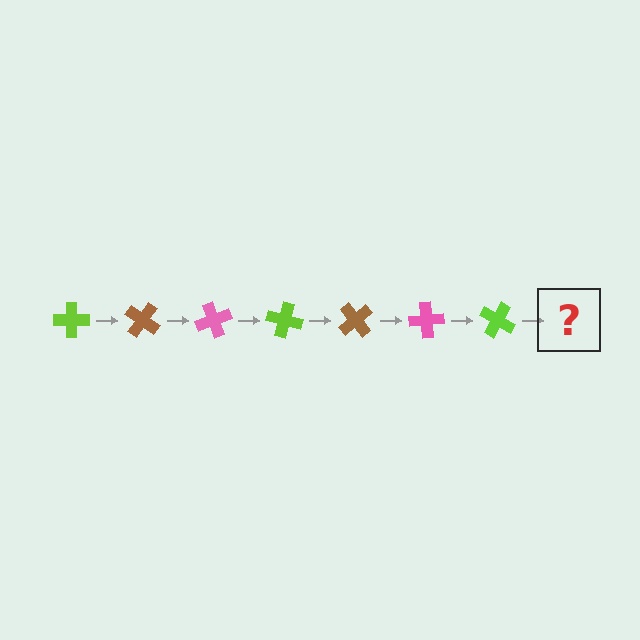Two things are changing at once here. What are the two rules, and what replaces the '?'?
The two rules are that it rotates 35 degrees each step and the color cycles through lime, brown, and pink. The '?' should be a brown cross, rotated 245 degrees from the start.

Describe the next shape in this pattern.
It should be a brown cross, rotated 245 degrees from the start.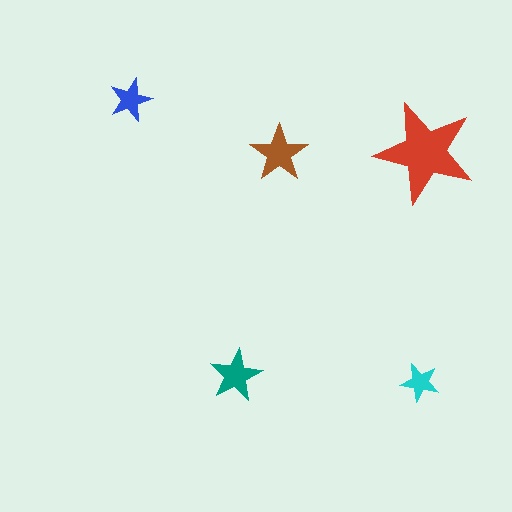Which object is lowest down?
The cyan star is bottommost.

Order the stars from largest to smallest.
the red one, the brown one, the teal one, the blue one, the cyan one.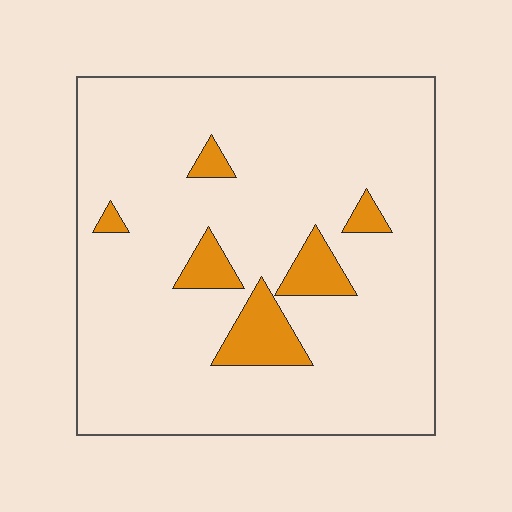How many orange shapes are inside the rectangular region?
6.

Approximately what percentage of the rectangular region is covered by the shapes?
Approximately 10%.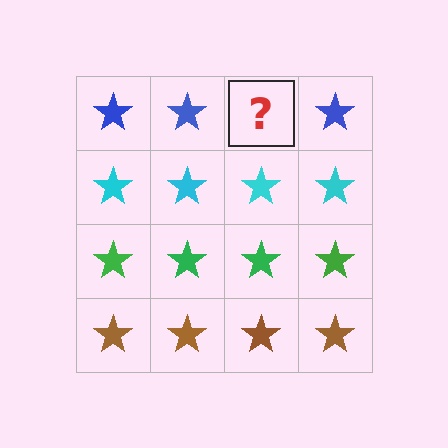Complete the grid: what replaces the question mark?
The question mark should be replaced with a blue star.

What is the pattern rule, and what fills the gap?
The rule is that each row has a consistent color. The gap should be filled with a blue star.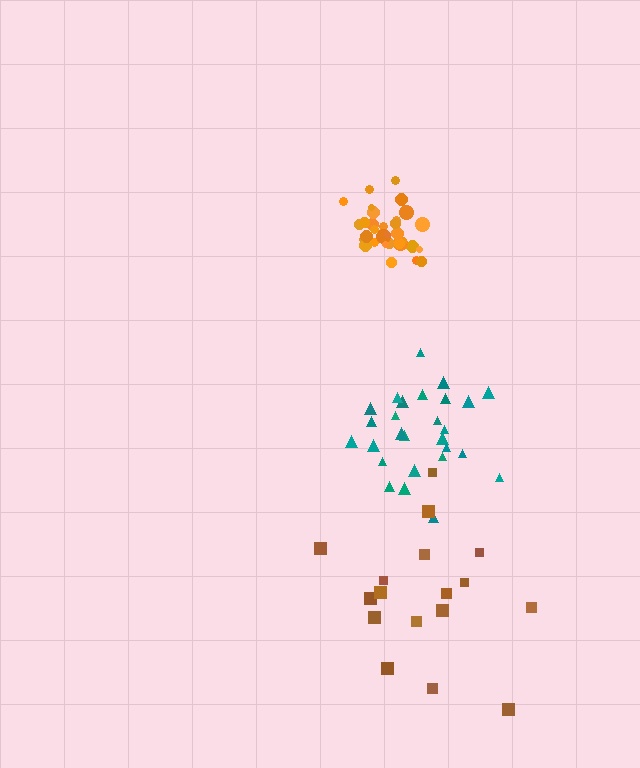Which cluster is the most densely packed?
Orange.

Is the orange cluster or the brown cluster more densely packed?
Orange.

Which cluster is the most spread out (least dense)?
Brown.